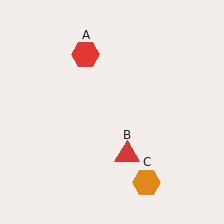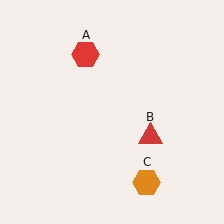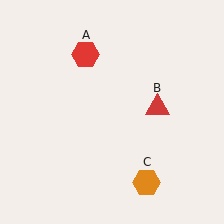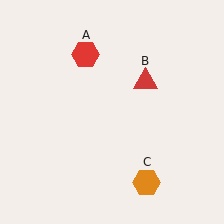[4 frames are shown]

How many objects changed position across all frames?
1 object changed position: red triangle (object B).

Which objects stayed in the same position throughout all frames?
Red hexagon (object A) and orange hexagon (object C) remained stationary.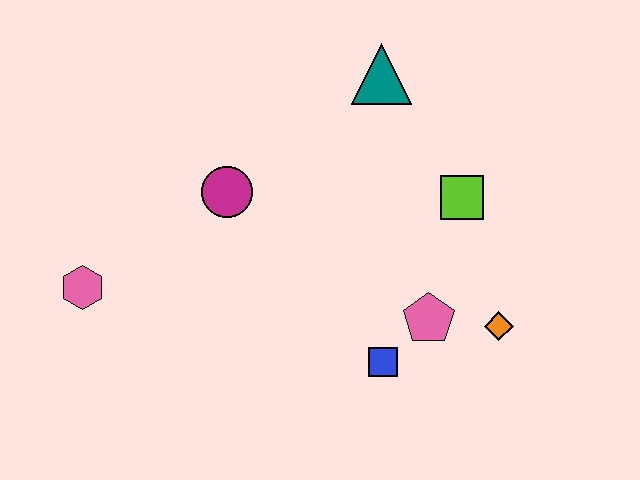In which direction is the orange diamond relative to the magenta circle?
The orange diamond is to the right of the magenta circle.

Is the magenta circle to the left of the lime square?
Yes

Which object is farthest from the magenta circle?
The orange diamond is farthest from the magenta circle.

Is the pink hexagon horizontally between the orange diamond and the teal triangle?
No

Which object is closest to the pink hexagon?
The magenta circle is closest to the pink hexagon.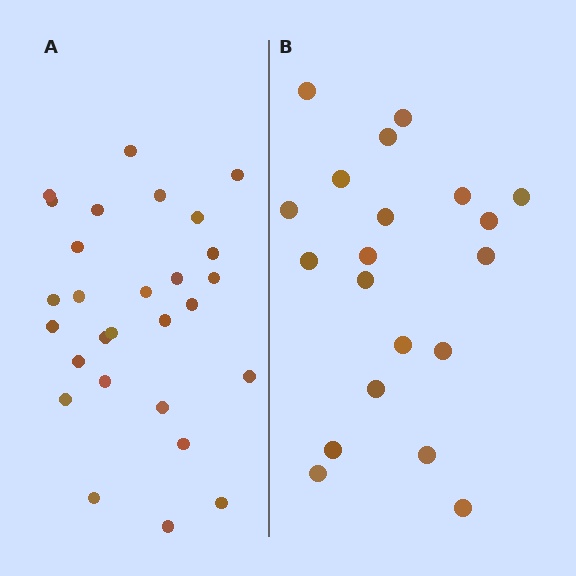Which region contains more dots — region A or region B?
Region A (the left region) has more dots.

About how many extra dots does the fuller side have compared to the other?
Region A has roughly 8 or so more dots than region B.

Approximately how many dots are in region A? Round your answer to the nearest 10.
About 30 dots. (The exact count is 28, which rounds to 30.)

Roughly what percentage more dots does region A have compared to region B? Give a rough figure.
About 40% more.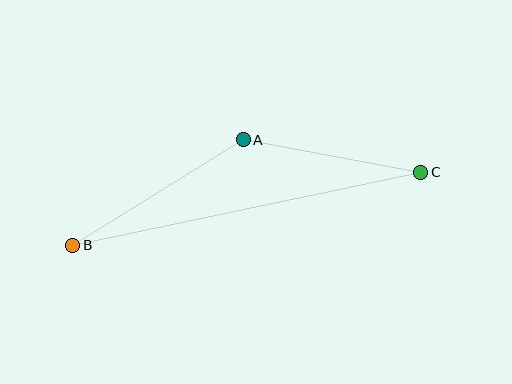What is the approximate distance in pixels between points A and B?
The distance between A and B is approximately 201 pixels.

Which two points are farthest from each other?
Points B and C are farthest from each other.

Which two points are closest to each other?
Points A and C are closest to each other.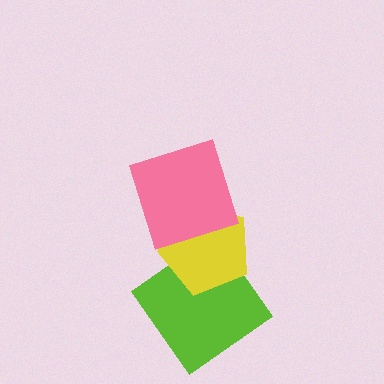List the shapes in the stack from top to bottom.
From top to bottom: the pink square, the yellow pentagon, the lime diamond.